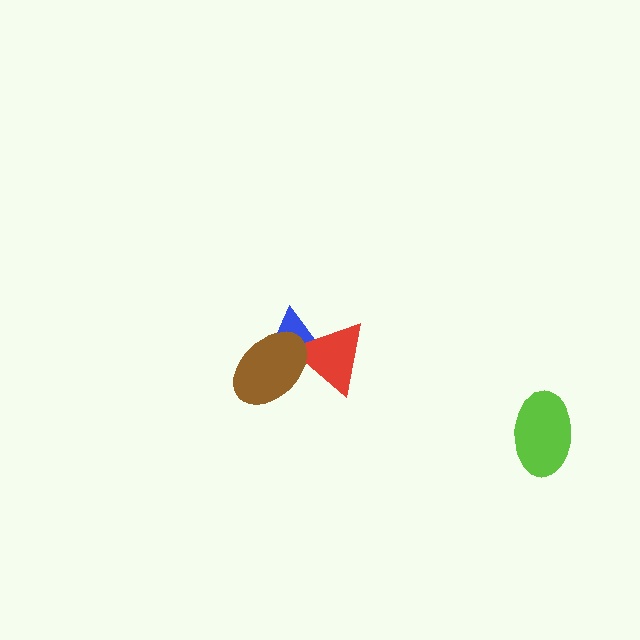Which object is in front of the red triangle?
The brown ellipse is in front of the red triangle.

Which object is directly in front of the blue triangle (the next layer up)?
The red triangle is directly in front of the blue triangle.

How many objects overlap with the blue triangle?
2 objects overlap with the blue triangle.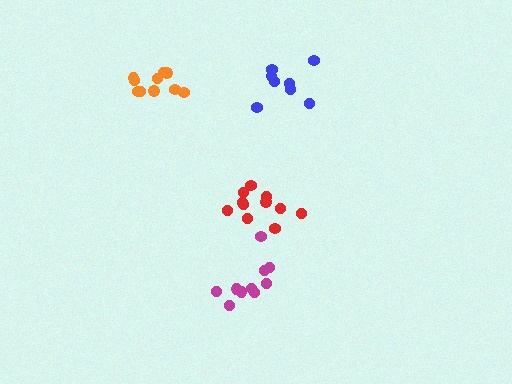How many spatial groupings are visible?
There are 4 spatial groupings.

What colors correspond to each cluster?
The clusters are colored: orange, red, blue, magenta.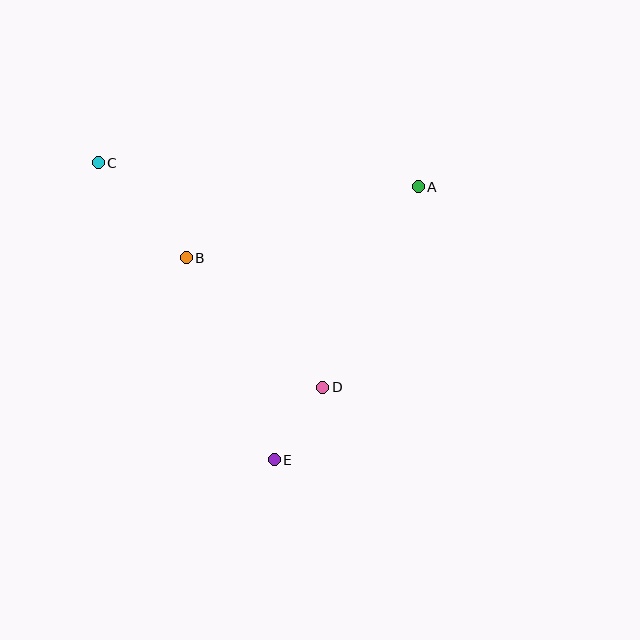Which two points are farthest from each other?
Points C and E are farthest from each other.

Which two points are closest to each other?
Points D and E are closest to each other.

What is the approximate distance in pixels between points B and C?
The distance between B and C is approximately 130 pixels.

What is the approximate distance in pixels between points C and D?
The distance between C and D is approximately 318 pixels.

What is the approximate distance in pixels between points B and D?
The distance between B and D is approximately 188 pixels.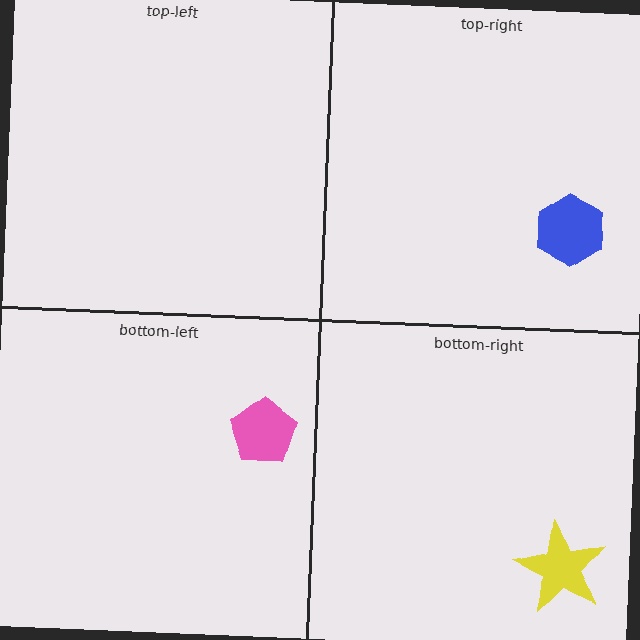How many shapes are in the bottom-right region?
1.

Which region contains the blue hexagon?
The top-right region.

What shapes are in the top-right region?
The blue hexagon.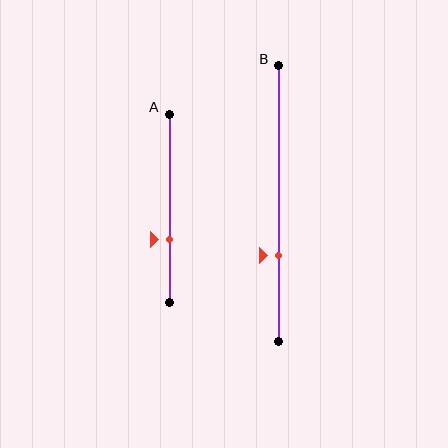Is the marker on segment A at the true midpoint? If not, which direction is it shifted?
No, the marker on segment A is shifted downward by about 16% of the segment length.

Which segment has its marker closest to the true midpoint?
Segment A has its marker closest to the true midpoint.